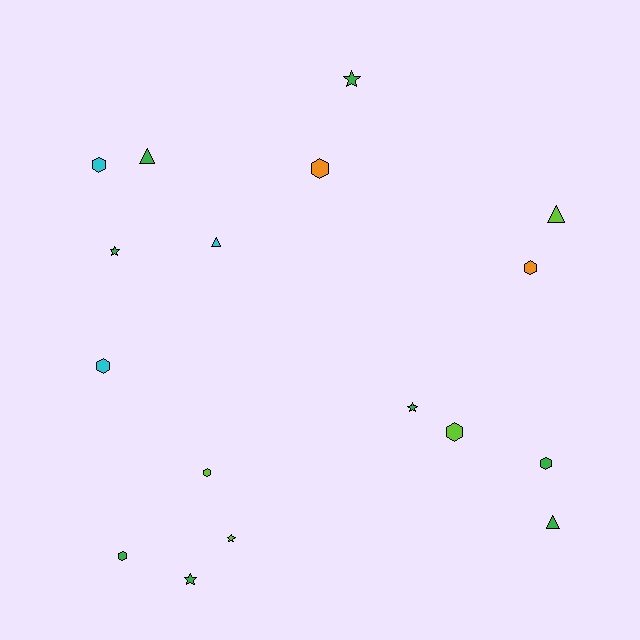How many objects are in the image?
There are 17 objects.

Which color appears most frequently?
Green, with 8 objects.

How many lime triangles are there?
There is 1 lime triangle.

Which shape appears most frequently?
Hexagon, with 8 objects.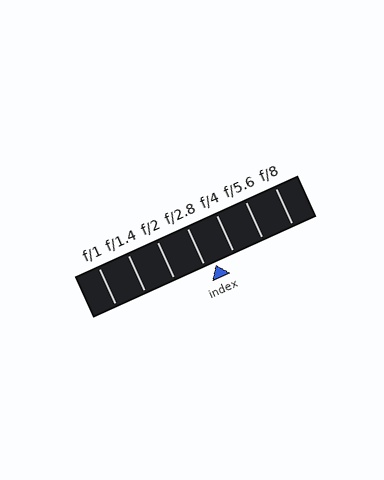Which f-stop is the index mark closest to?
The index mark is closest to f/2.8.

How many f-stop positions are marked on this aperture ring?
There are 7 f-stop positions marked.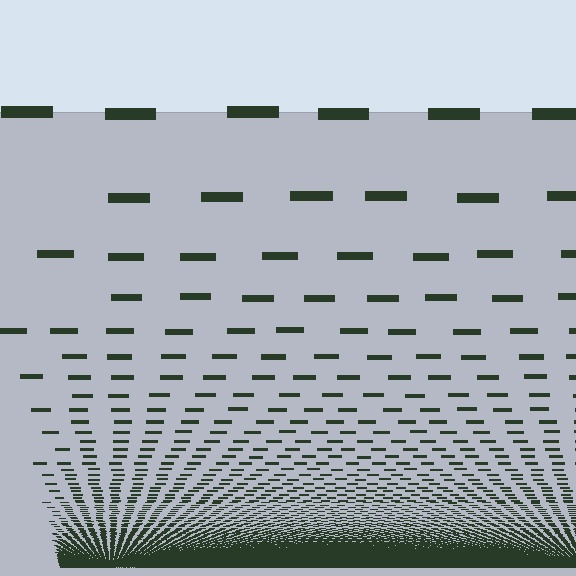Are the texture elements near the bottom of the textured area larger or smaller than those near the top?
Smaller. The gradient is inverted — elements near the bottom are smaller and denser.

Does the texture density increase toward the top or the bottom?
Density increases toward the bottom.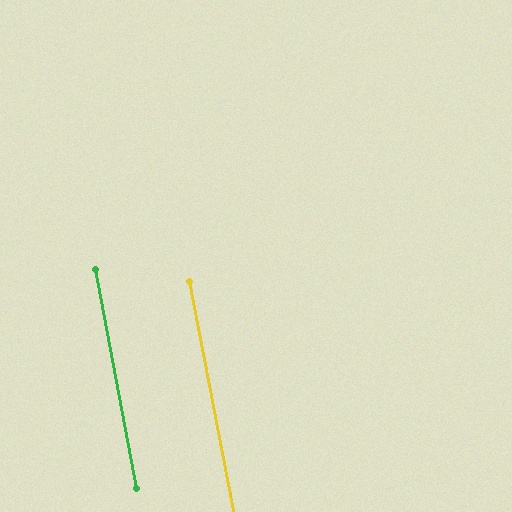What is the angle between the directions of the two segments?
Approximately 0 degrees.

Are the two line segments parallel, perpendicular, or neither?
Parallel — their directions differ by only 0.4°.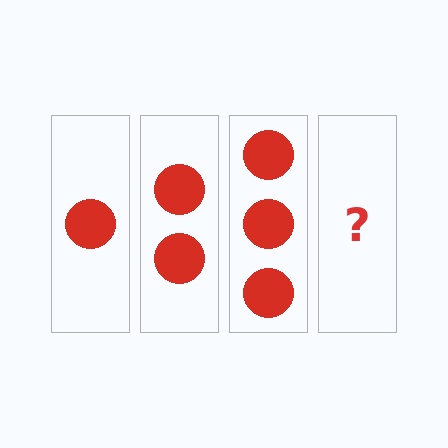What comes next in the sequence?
The next element should be 4 circles.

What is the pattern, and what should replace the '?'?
The pattern is that each step adds one more circle. The '?' should be 4 circles.